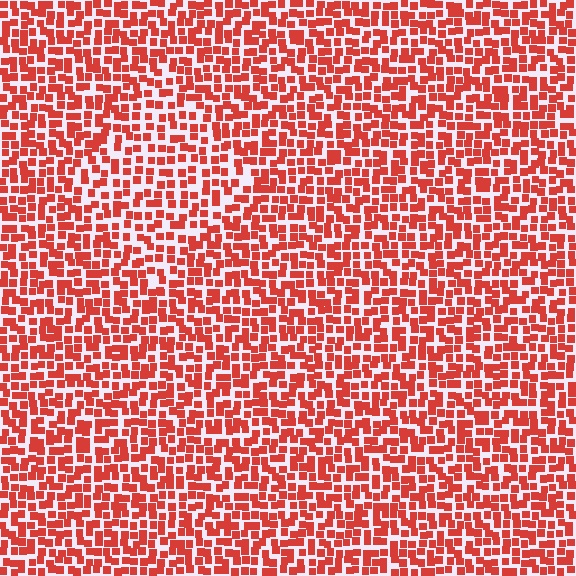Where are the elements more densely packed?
The elements are more densely packed outside the diamond boundary.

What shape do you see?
I see a diamond.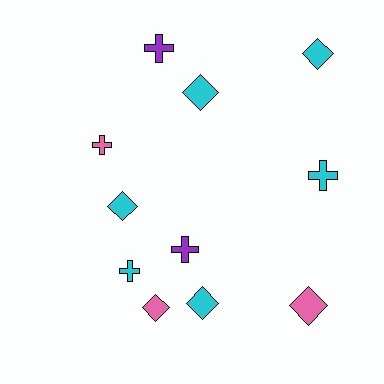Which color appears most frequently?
Cyan, with 6 objects.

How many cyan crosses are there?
There are 2 cyan crosses.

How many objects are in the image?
There are 11 objects.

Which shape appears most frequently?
Diamond, with 6 objects.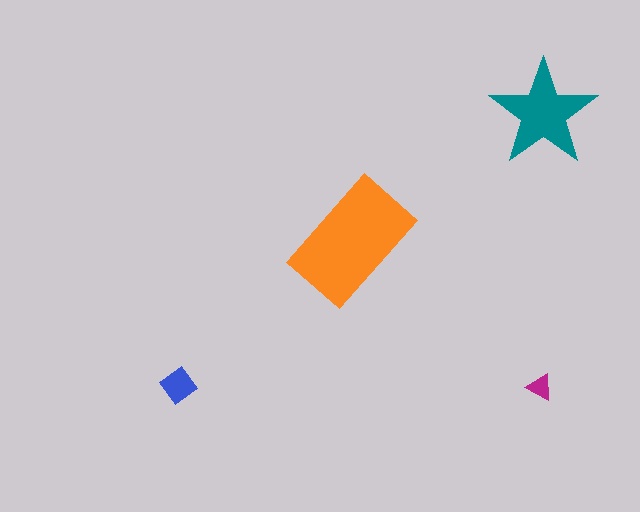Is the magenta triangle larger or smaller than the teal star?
Smaller.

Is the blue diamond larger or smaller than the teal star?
Smaller.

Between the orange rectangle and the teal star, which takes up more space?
The orange rectangle.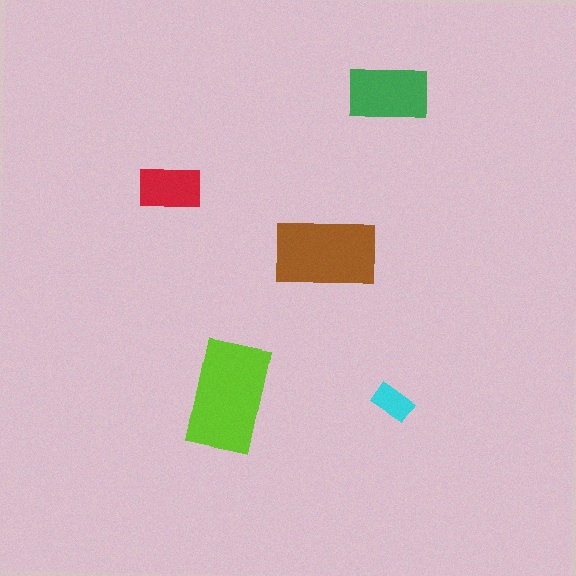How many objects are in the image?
There are 5 objects in the image.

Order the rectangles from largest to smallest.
the lime one, the brown one, the green one, the red one, the cyan one.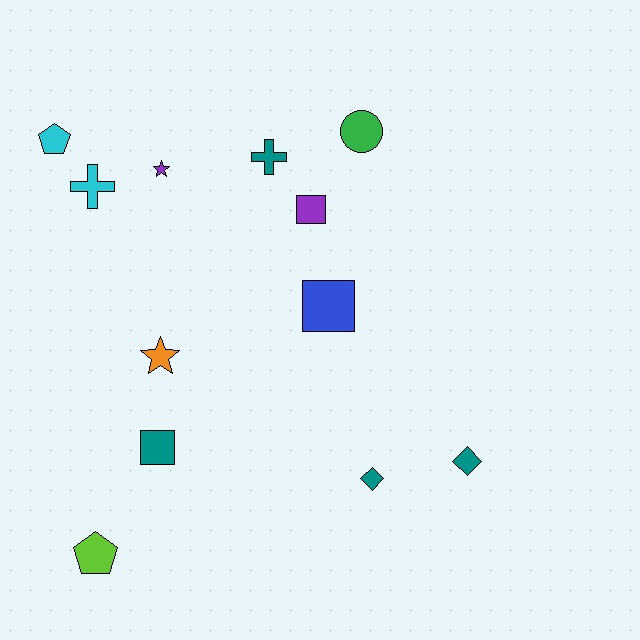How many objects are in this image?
There are 12 objects.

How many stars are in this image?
There are 2 stars.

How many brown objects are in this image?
There are no brown objects.